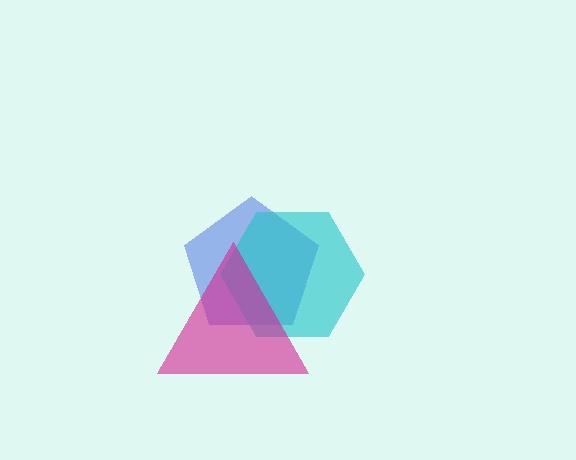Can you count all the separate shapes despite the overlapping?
Yes, there are 3 separate shapes.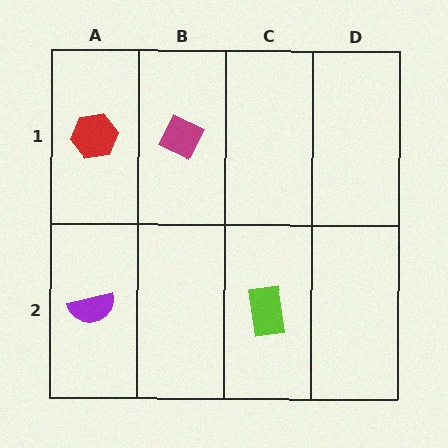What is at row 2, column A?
A purple semicircle.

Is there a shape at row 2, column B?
No, that cell is empty.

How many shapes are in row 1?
2 shapes.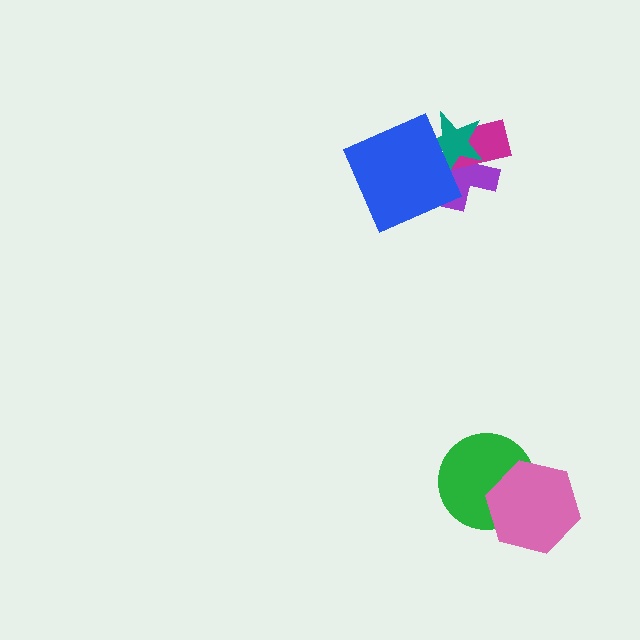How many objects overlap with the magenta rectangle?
2 objects overlap with the magenta rectangle.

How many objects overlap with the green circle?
1 object overlaps with the green circle.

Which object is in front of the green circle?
The pink hexagon is in front of the green circle.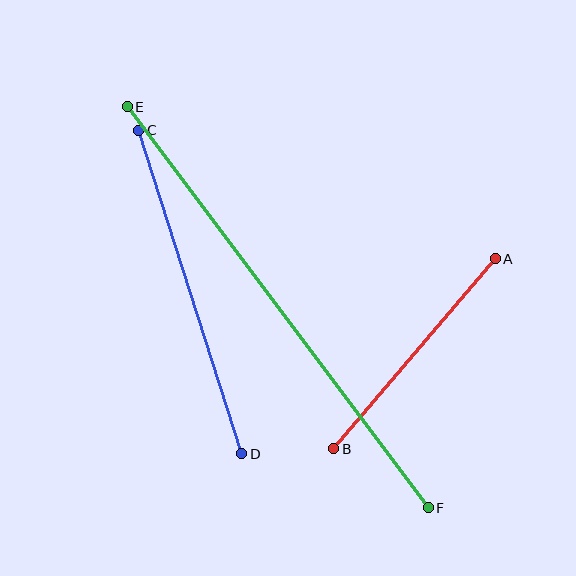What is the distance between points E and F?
The distance is approximately 501 pixels.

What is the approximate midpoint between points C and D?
The midpoint is at approximately (190, 292) pixels.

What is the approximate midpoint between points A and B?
The midpoint is at approximately (415, 354) pixels.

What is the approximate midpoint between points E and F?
The midpoint is at approximately (278, 307) pixels.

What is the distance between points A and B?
The distance is approximately 249 pixels.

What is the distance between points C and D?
The distance is approximately 340 pixels.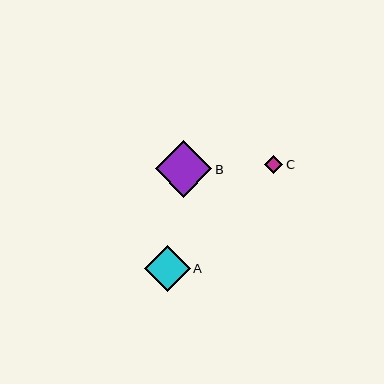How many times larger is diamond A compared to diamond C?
Diamond A is approximately 2.5 times the size of diamond C.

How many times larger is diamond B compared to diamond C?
Diamond B is approximately 3.0 times the size of diamond C.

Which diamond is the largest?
Diamond B is the largest with a size of approximately 57 pixels.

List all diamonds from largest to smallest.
From largest to smallest: B, A, C.